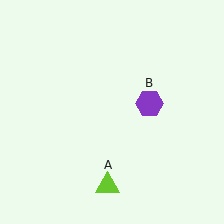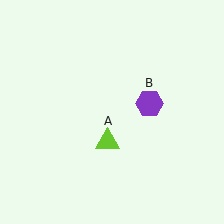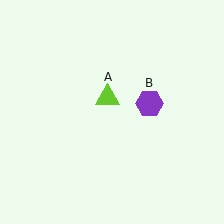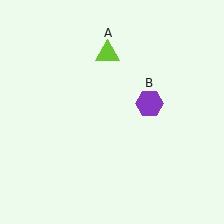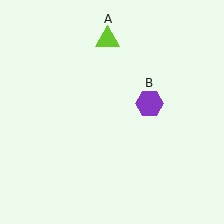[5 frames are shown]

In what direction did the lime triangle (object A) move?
The lime triangle (object A) moved up.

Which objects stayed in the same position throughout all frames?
Purple hexagon (object B) remained stationary.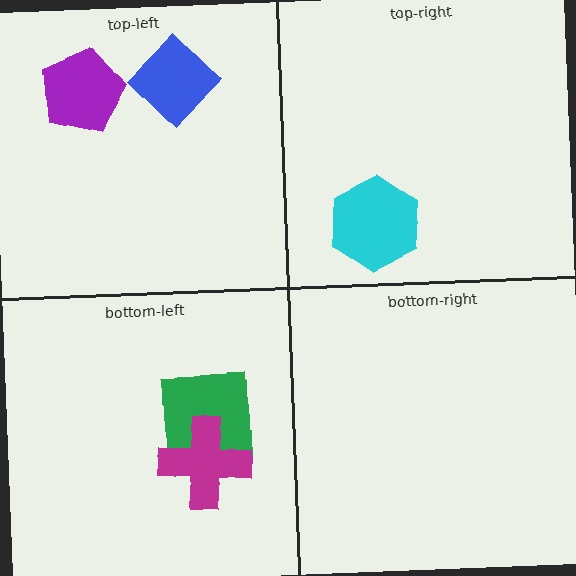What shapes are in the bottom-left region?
The green square, the magenta cross.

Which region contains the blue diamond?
The top-left region.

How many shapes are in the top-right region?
1.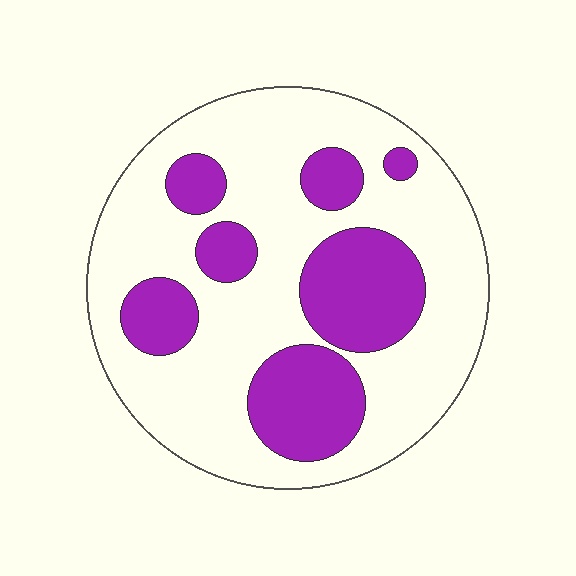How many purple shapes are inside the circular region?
7.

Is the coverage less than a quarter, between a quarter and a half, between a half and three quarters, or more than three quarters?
Between a quarter and a half.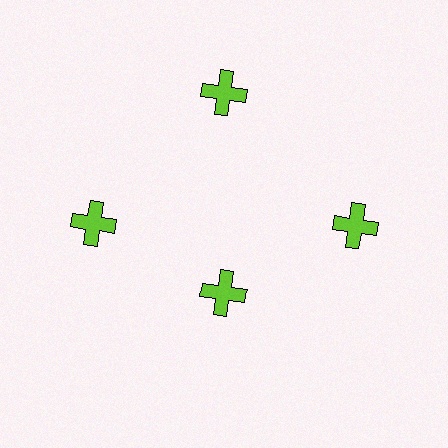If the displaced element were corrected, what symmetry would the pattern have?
It would have 4-fold rotational symmetry — the pattern would map onto itself every 90 degrees.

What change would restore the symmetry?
The symmetry would be restored by moving it outward, back onto the ring so that all 4 crosses sit at equal angles and equal distance from the center.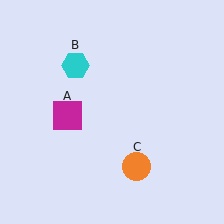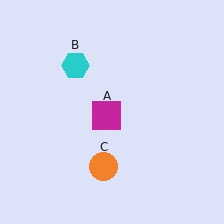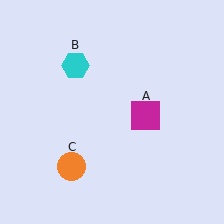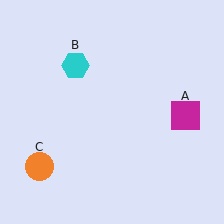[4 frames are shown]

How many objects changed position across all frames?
2 objects changed position: magenta square (object A), orange circle (object C).